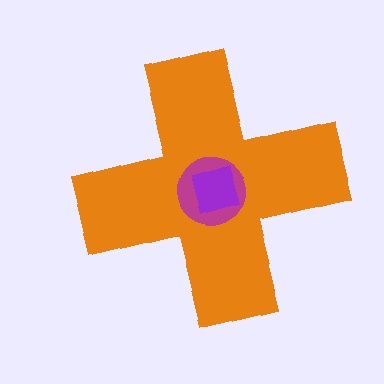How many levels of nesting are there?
3.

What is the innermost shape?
The purple square.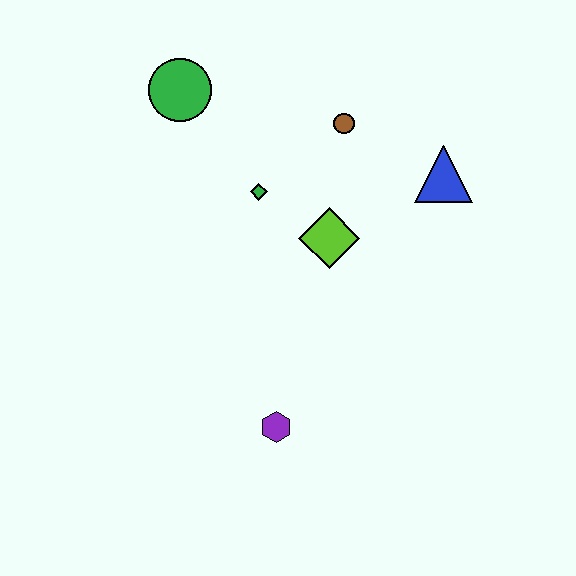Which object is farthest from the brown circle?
The purple hexagon is farthest from the brown circle.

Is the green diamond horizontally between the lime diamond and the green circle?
Yes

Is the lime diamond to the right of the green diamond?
Yes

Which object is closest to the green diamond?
The lime diamond is closest to the green diamond.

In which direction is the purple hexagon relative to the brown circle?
The purple hexagon is below the brown circle.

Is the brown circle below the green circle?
Yes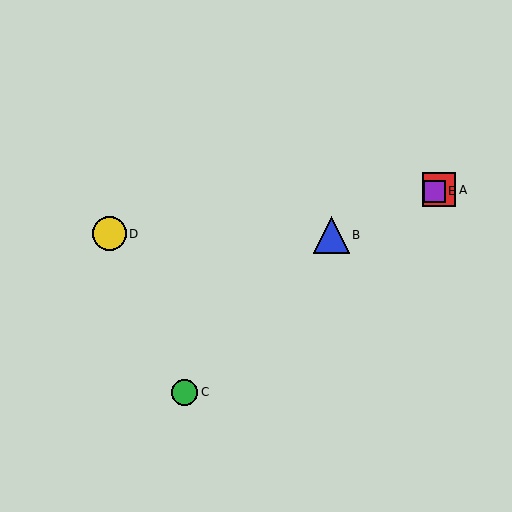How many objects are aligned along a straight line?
3 objects (A, B, E) are aligned along a straight line.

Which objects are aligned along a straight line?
Objects A, B, E are aligned along a straight line.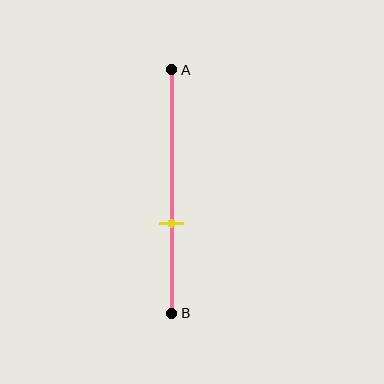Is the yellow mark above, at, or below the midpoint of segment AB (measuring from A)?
The yellow mark is below the midpoint of segment AB.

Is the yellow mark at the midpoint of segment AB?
No, the mark is at about 65% from A, not at the 50% midpoint.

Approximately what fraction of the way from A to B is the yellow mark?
The yellow mark is approximately 65% of the way from A to B.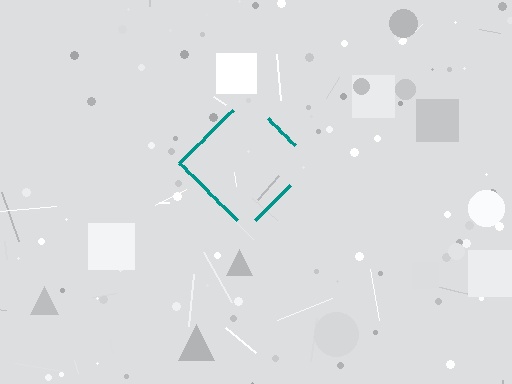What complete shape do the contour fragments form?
The contour fragments form a diamond.